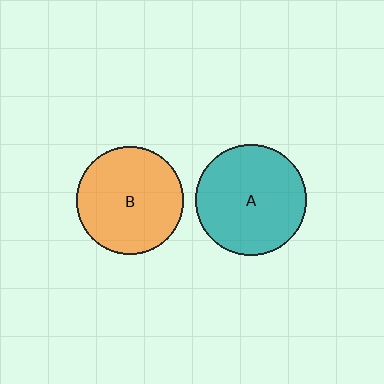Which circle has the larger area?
Circle A (teal).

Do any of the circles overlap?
No, none of the circles overlap.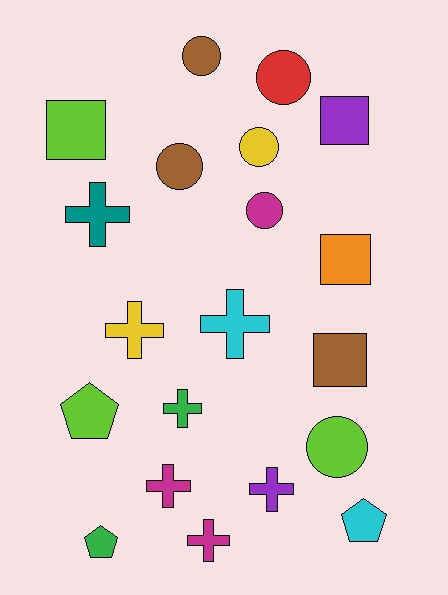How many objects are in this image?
There are 20 objects.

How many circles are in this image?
There are 6 circles.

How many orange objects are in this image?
There is 1 orange object.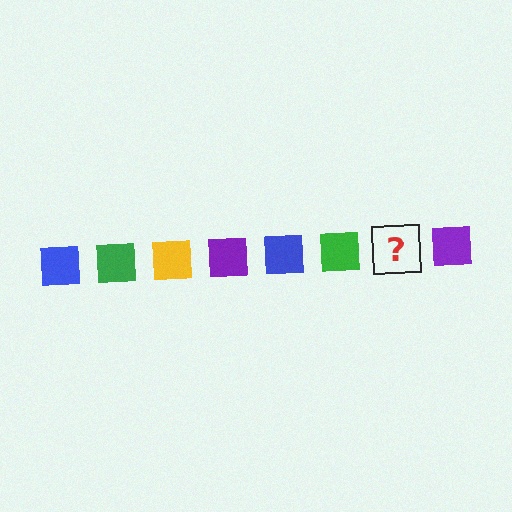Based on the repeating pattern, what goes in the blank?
The blank should be a yellow square.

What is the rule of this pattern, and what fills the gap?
The rule is that the pattern cycles through blue, green, yellow, purple squares. The gap should be filled with a yellow square.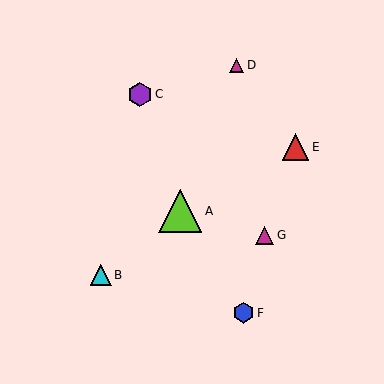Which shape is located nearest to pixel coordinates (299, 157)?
The red triangle (labeled E) at (296, 147) is nearest to that location.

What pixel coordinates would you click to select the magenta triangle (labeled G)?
Click at (264, 235) to select the magenta triangle G.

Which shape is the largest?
The lime triangle (labeled A) is the largest.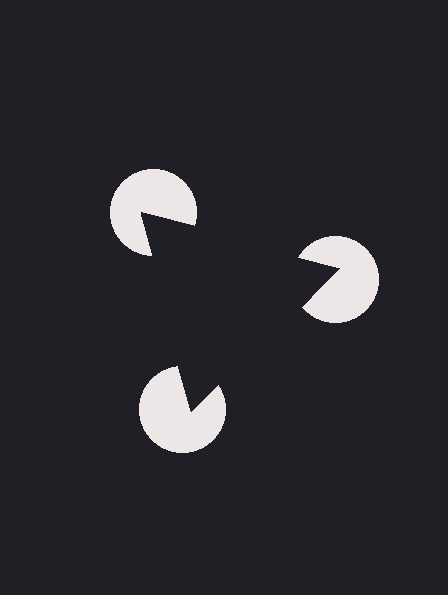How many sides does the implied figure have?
3 sides.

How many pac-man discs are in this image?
There are 3 — one at each vertex of the illusory triangle.